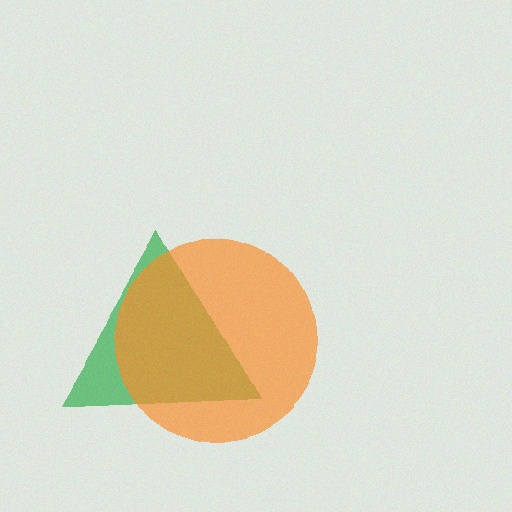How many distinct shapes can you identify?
There are 2 distinct shapes: a green triangle, an orange circle.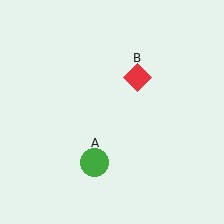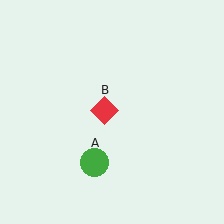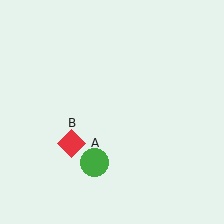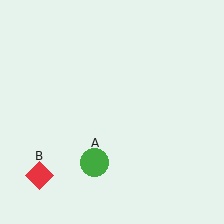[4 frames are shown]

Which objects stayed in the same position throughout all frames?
Green circle (object A) remained stationary.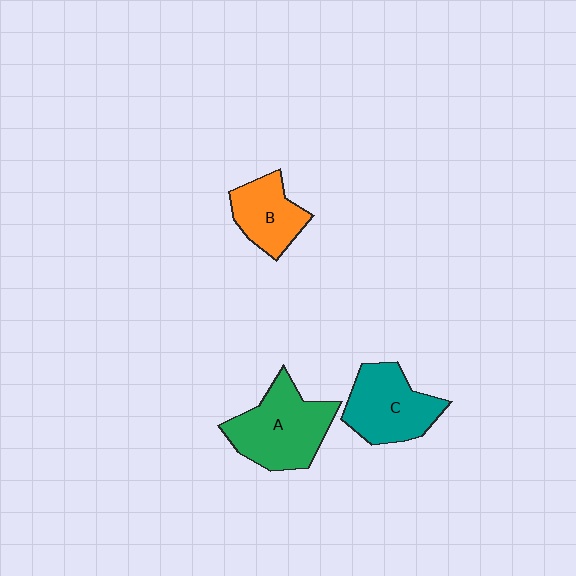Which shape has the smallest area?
Shape B (orange).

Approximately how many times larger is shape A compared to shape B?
Approximately 1.6 times.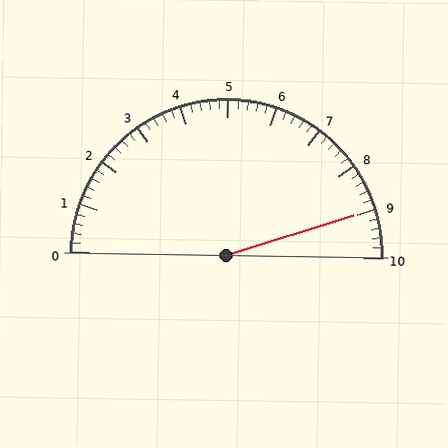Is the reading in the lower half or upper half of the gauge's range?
The reading is in the upper half of the range (0 to 10).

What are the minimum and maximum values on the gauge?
The gauge ranges from 0 to 10.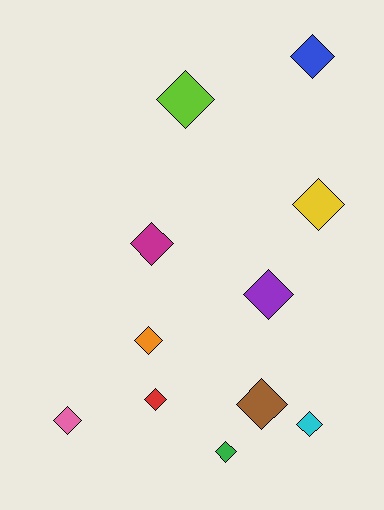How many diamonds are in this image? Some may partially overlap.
There are 11 diamonds.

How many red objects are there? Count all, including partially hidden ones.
There is 1 red object.